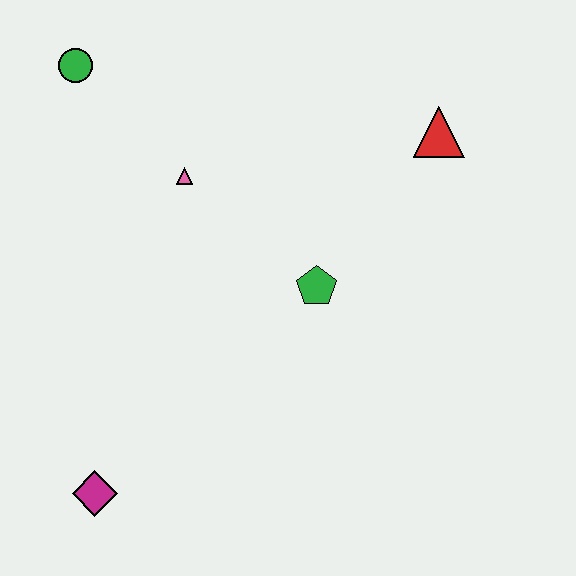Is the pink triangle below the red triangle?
Yes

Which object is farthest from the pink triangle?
The magenta diamond is farthest from the pink triangle.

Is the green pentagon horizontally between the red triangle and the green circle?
Yes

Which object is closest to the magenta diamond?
The green pentagon is closest to the magenta diamond.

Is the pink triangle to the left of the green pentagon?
Yes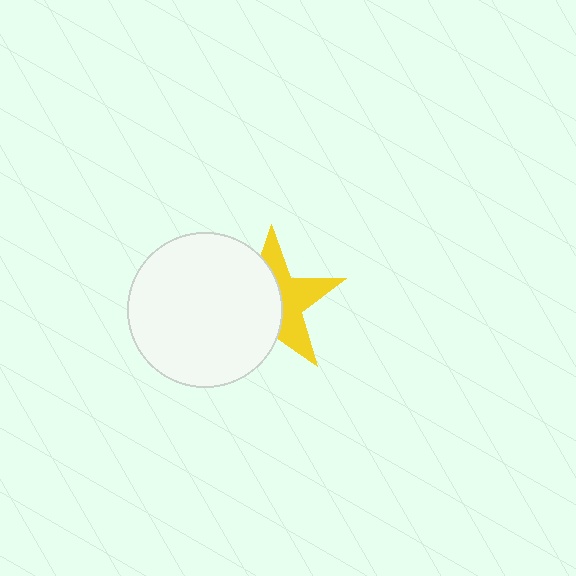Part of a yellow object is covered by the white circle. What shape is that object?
It is a star.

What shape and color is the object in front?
The object in front is a white circle.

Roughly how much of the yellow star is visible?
About half of it is visible (roughly 46%).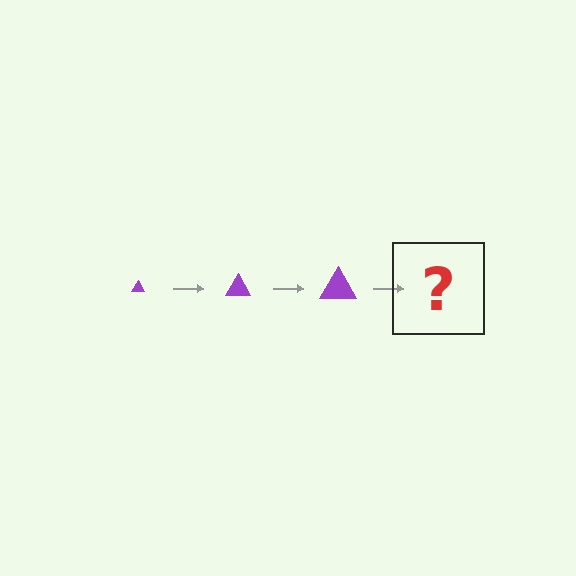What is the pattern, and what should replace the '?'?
The pattern is that the triangle gets progressively larger each step. The '?' should be a purple triangle, larger than the previous one.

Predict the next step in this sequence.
The next step is a purple triangle, larger than the previous one.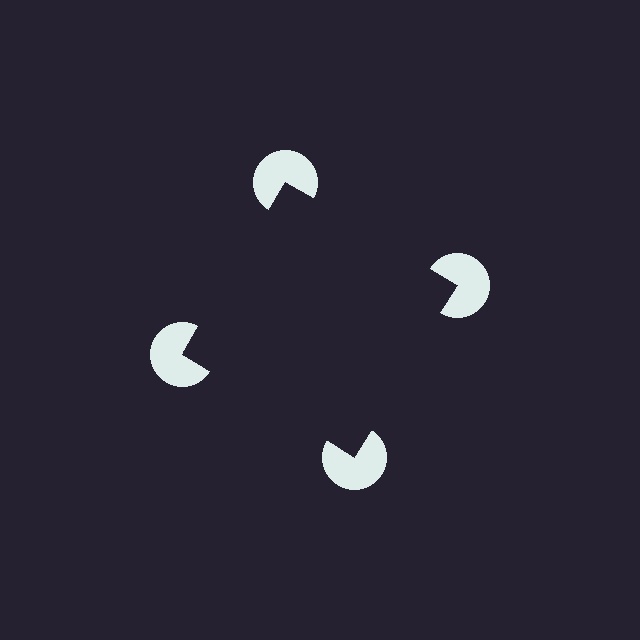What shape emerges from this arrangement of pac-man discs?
An illusory square — its edges are inferred from the aligned wedge cuts in the pac-man discs, not physically drawn.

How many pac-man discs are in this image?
There are 4 — one at each vertex of the illusory square.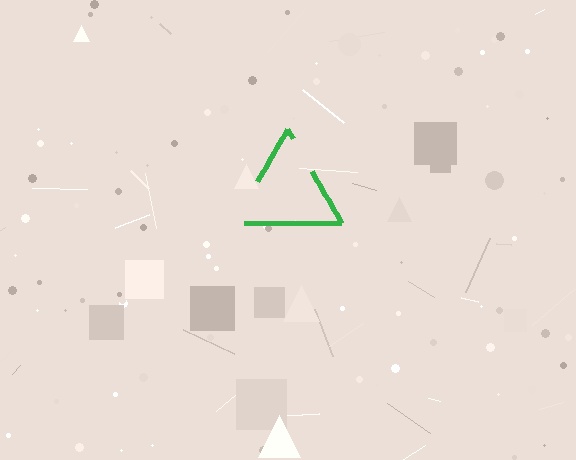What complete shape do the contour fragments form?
The contour fragments form a triangle.